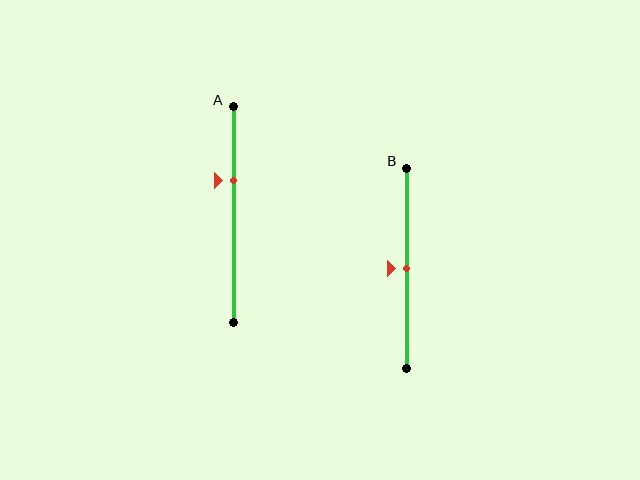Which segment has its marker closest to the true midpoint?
Segment B has its marker closest to the true midpoint.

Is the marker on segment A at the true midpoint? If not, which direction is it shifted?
No, the marker on segment A is shifted upward by about 16% of the segment length.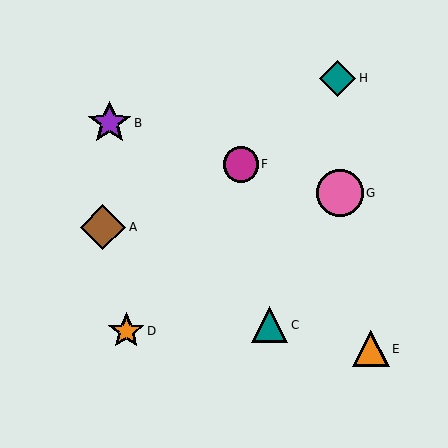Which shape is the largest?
The pink circle (labeled G) is the largest.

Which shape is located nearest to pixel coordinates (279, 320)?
The teal triangle (labeled C) at (270, 325) is nearest to that location.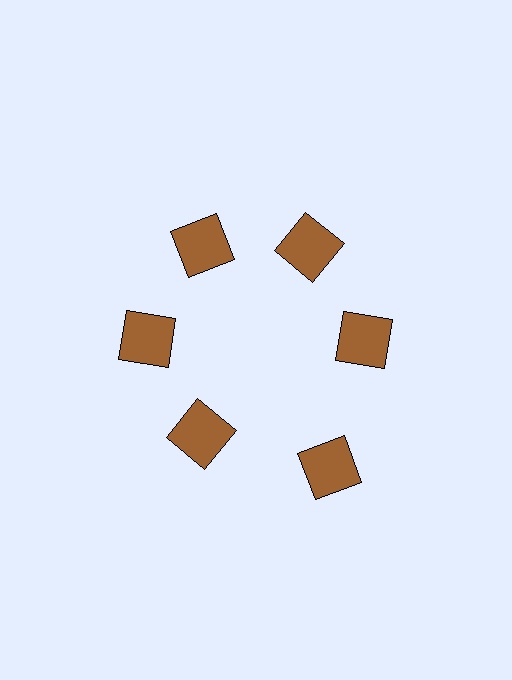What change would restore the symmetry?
The symmetry would be restored by moving it inward, back onto the ring so that all 6 squares sit at equal angles and equal distance from the center.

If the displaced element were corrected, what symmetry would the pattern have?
It would have 6-fold rotational symmetry — the pattern would map onto itself every 60 degrees.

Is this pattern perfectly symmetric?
No. The 6 brown squares are arranged in a ring, but one element near the 5 o'clock position is pushed outward from the center, breaking the 6-fold rotational symmetry.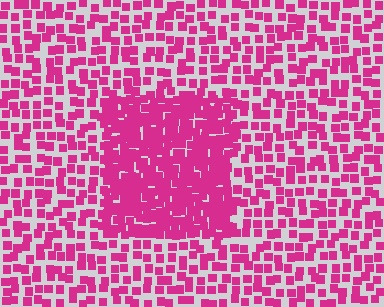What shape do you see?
I see a rectangle.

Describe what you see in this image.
The image contains small magenta elements arranged at two different densities. A rectangle-shaped region is visible where the elements are more densely packed than the surrounding area.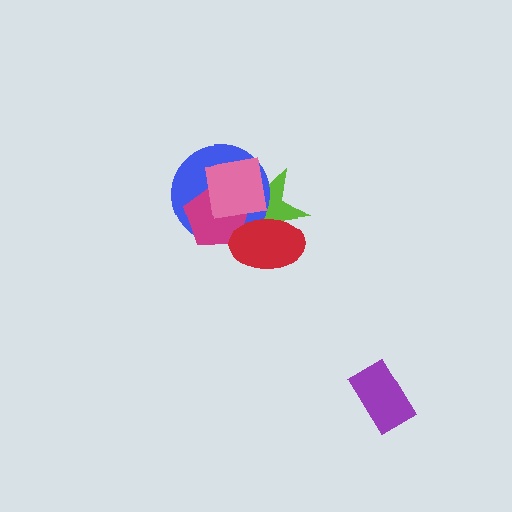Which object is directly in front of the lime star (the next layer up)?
The blue circle is directly in front of the lime star.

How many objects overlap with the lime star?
4 objects overlap with the lime star.